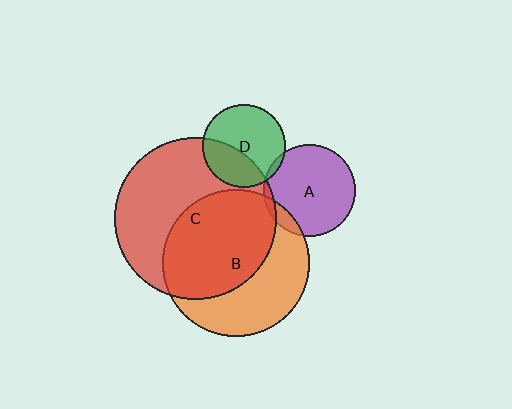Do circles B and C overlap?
Yes.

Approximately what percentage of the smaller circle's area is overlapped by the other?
Approximately 55%.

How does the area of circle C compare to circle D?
Approximately 3.8 times.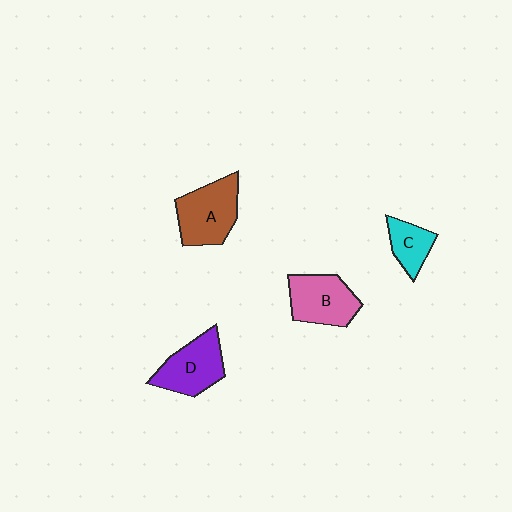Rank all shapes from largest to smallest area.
From largest to smallest: A (brown), D (purple), B (pink), C (cyan).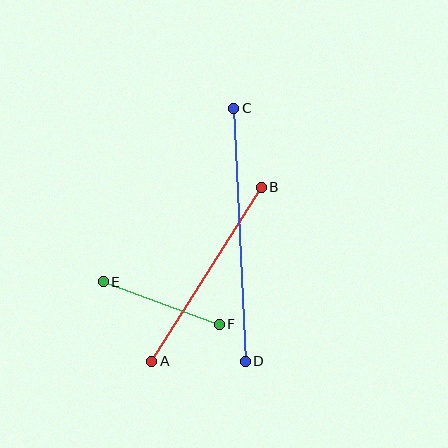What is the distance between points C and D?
The distance is approximately 254 pixels.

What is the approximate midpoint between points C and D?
The midpoint is at approximately (239, 235) pixels.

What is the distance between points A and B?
The distance is approximately 205 pixels.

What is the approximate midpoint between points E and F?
The midpoint is at approximately (161, 303) pixels.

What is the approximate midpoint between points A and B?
The midpoint is at approximately (206, 274) pixels.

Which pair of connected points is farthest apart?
Points C and D are farthest apart.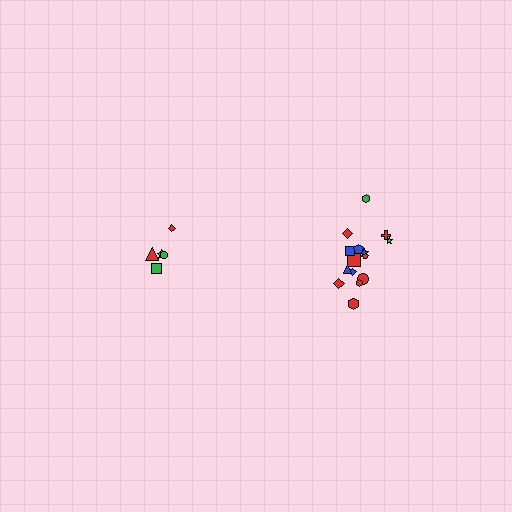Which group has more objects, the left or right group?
The right group.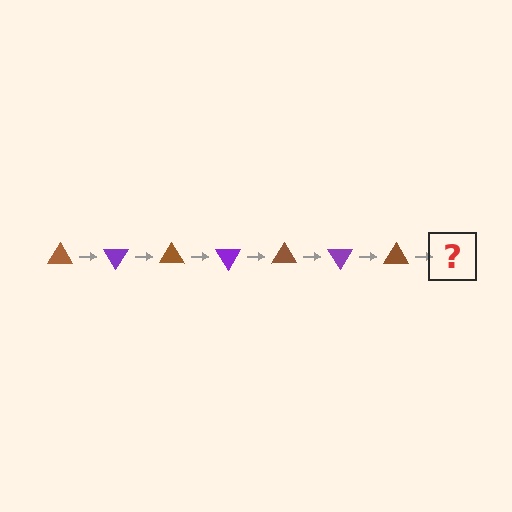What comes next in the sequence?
The next element should be a purple triangle, rotated 420 degrees from the start.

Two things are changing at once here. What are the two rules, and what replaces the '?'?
The two rules are that it rotates 60 degrees each step and the color cycles through brown and purple. The '?' should be a purple triangle, rotated 420 degrees from the start.